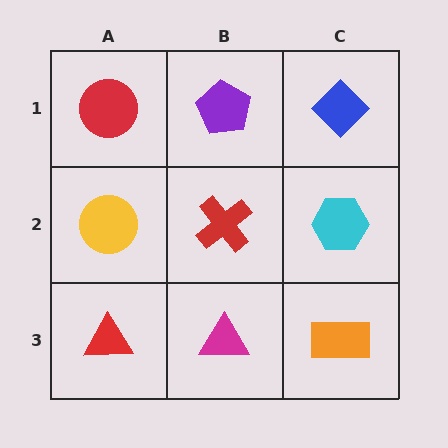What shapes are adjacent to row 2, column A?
A red circle (row 1, column A), a red triangle (row 3, column A), a red cross (row 2, column B).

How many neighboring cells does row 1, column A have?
2.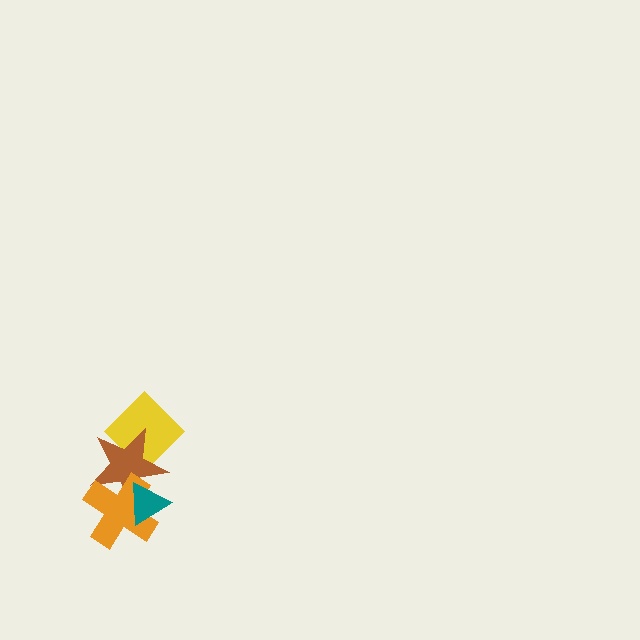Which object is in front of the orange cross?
The teal triangle is in front of the orange cross.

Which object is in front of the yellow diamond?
The brown star is in front of the yellow diamond.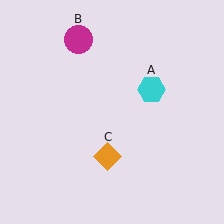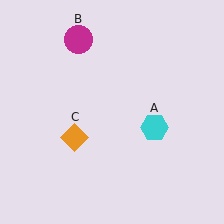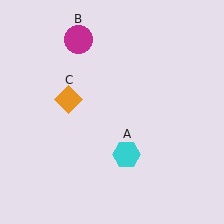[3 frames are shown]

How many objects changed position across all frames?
2 objects changed position: cyan hexagon (object A), orange diamond (object C).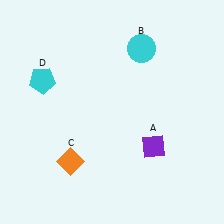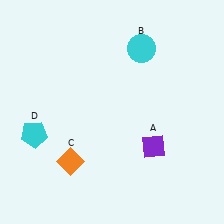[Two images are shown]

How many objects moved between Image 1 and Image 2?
1 object moved between the two images.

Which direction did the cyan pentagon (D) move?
The cyan pentagon (D) moved down.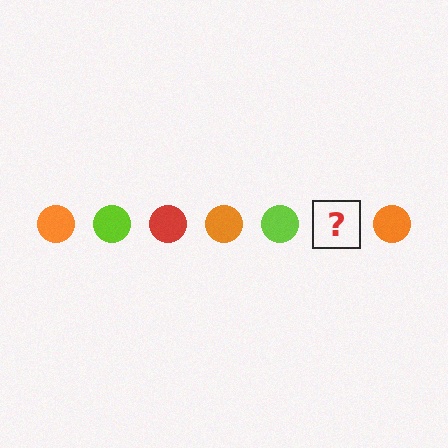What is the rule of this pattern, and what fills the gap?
The rule is that the pattern cycles through orange, lime, red circles. The gap should be filled with a red circle.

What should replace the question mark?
The question mark should be replaced with a red circle.